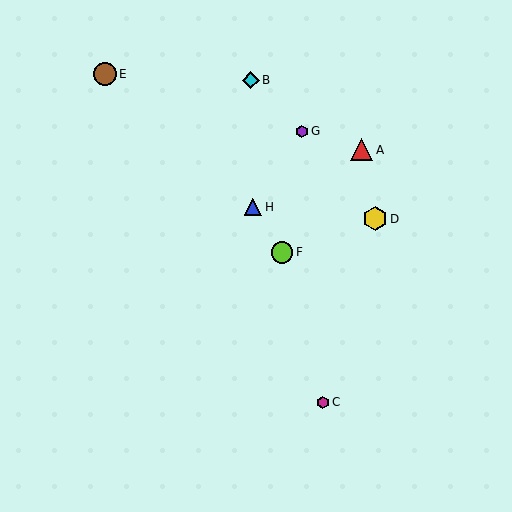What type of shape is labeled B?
Shape B is a cyan diamond.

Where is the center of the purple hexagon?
The center of the purple hexagon is at (302, 131).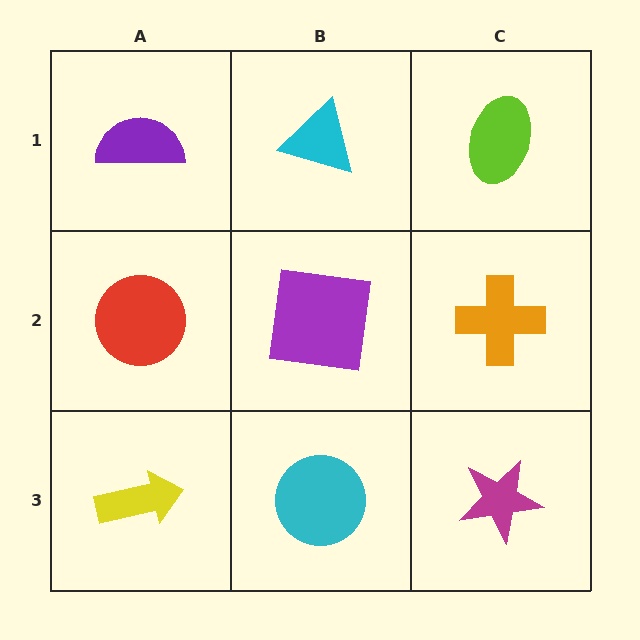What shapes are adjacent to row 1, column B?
A purple square (row 2, column B), a purple semicircle (row 1, column A), a lime ellipse (row 1, column C).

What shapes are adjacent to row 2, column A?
A purple semicircle (row 1, column A), a yellow arrow (row 3, column A), a purple square (row 2, column B).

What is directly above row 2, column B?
A cyan triangle.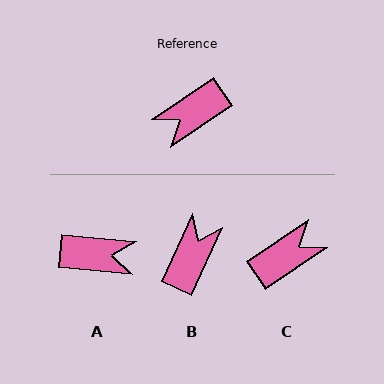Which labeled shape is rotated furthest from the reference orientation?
C, about 180 degrees away.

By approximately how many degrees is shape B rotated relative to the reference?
Approximately 149 degrees clockwise.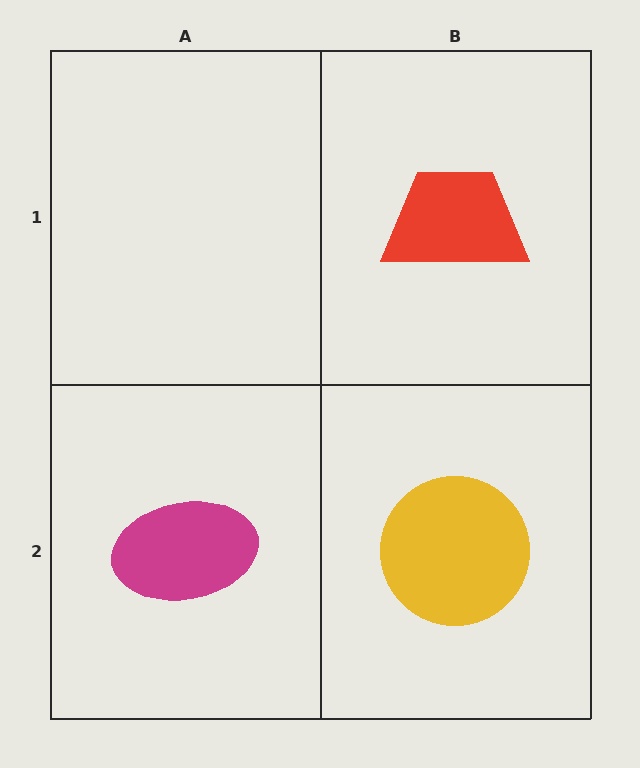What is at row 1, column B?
A red trapezoid.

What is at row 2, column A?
A magenta ellipse.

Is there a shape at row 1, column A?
No, that cell is empty.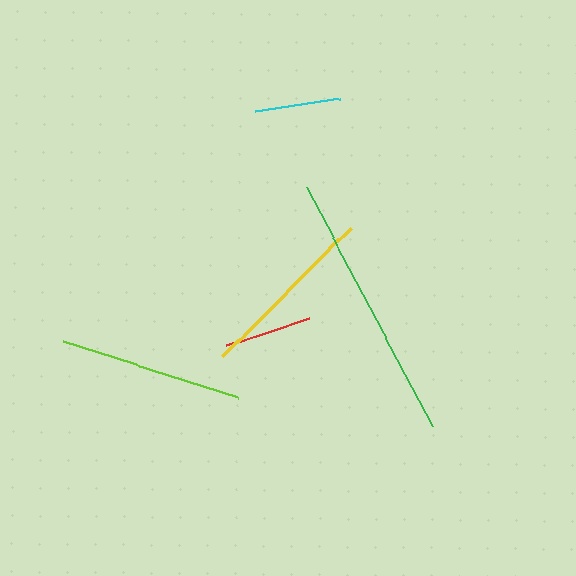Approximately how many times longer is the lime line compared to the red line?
The lime line is approximately 2.1 times the length of the red line.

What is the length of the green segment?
The green segment is approximately 271 pixels long.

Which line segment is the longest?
The green line is the longest at approximately 271 pixels.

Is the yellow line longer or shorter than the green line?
The green line is longer than the yellow line.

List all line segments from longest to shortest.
From longest to shortest: green, lime, yellow, red, cyan.